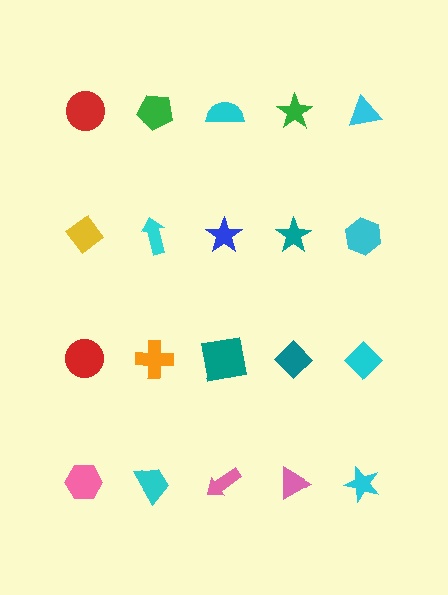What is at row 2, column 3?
A blue star.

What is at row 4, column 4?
A pink triangle.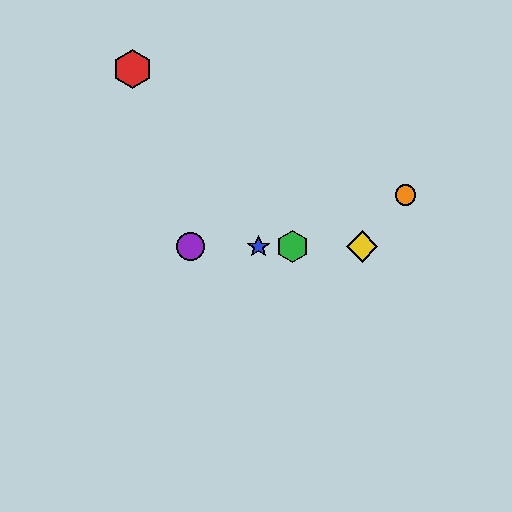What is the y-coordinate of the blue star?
The blue star is at y≈247.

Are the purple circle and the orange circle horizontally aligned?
No, the purple circle is at y≈247 and the orange circle is at y≈195.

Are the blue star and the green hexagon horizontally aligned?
Yes, both are at y≈247.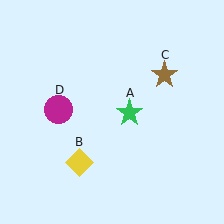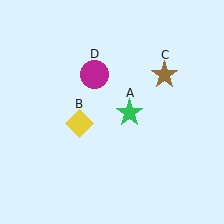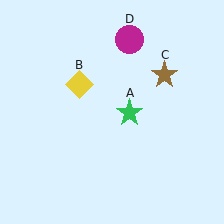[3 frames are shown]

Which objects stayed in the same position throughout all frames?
Green star (object A) and brown star (object C) remained stationary.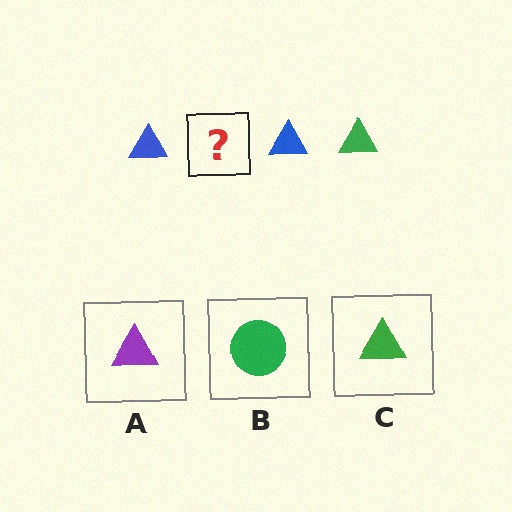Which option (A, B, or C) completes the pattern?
C.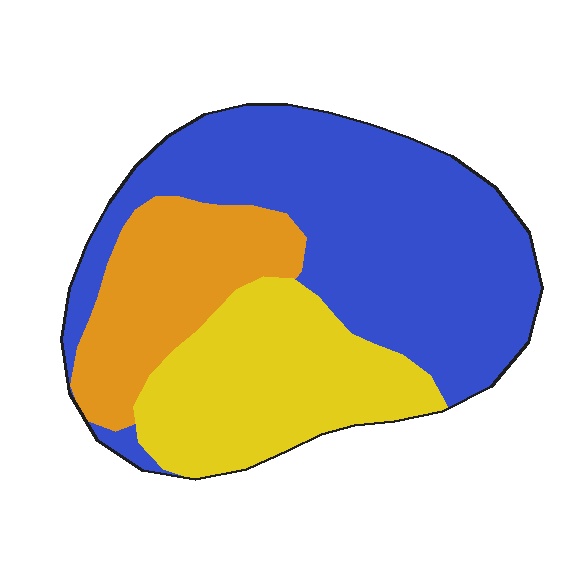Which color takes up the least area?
Orange, at roughly 20%.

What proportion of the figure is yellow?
Yellow takes up about one quarter (1/4) of the figure.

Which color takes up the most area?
Blue, at roughly 50%.